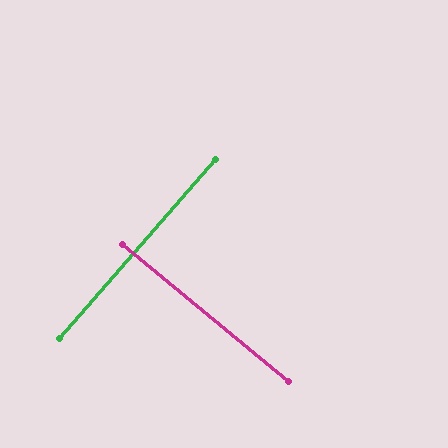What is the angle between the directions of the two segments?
Approximately 88 degrees.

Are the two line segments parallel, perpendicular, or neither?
Perpendicular — they meet at approximately 88°.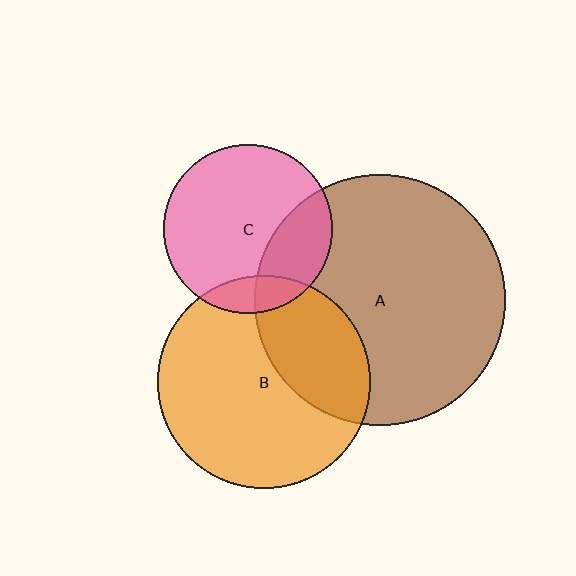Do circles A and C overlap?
Yes.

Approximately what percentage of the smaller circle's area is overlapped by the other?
Approximately 25%.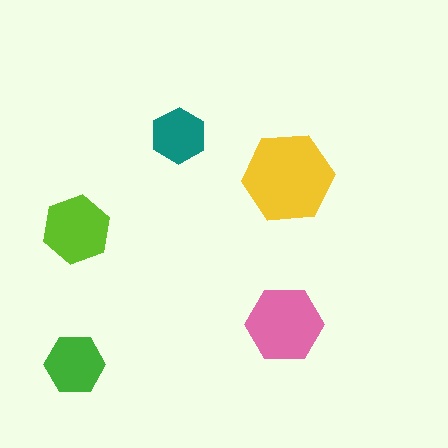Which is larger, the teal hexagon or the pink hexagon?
The pink one.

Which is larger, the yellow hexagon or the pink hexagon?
The yellow one.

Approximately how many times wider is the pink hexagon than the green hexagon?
About 1.5 times wider.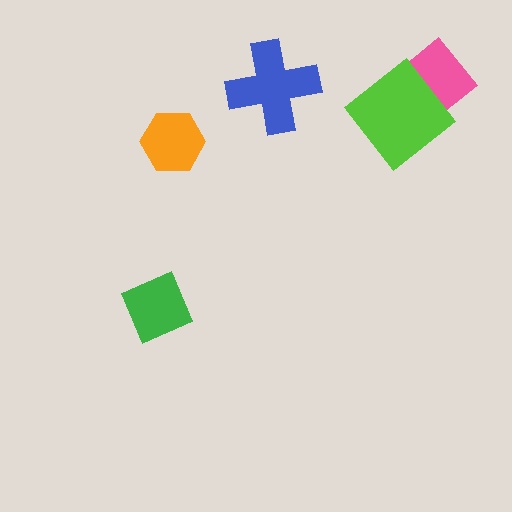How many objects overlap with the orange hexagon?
0 objects overlap with the orange hexagon.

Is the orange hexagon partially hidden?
No, no other shape covers it.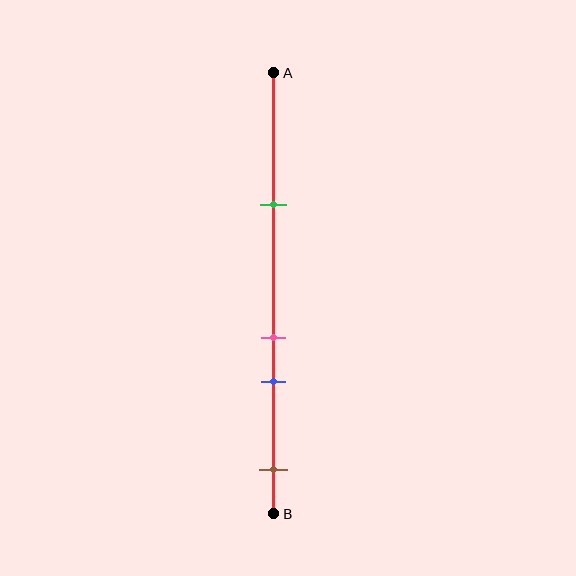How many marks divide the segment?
There are 4 marks dividing the segment.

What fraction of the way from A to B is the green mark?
The green mark is approximately 30% (0.3) of the way from A to B.